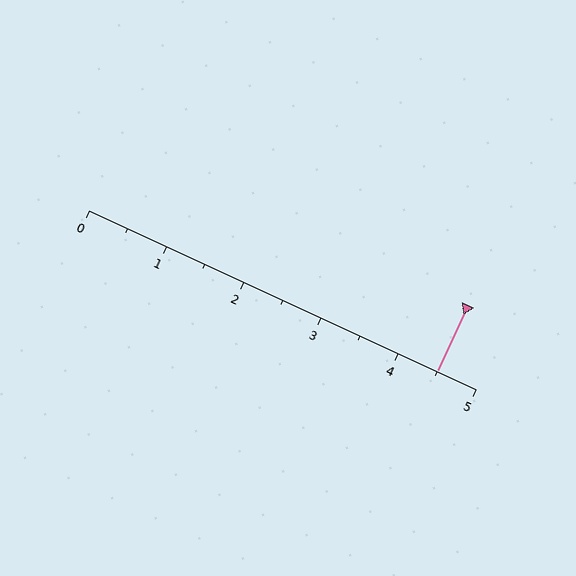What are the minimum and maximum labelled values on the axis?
The axis runs from 0 to 5.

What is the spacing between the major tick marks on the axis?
The major ticks are spaced 1 apart.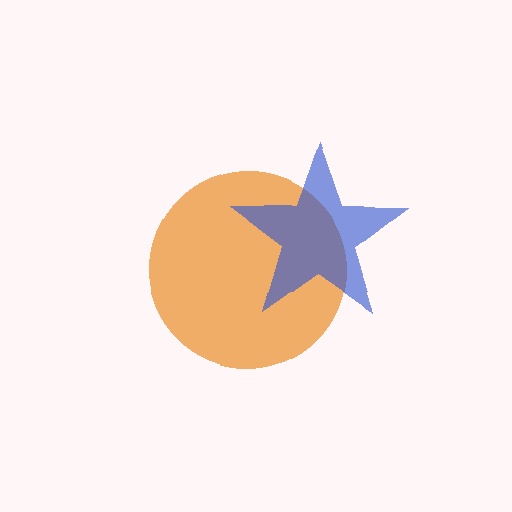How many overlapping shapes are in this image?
There are 2 overlapping shapes in the image.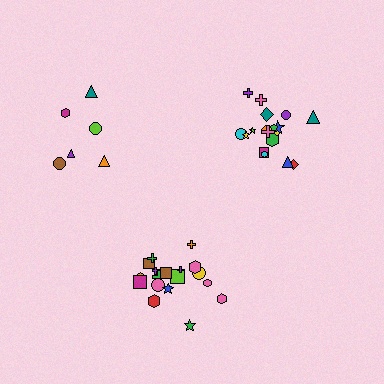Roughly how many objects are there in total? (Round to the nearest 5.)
Roughly 40 objects in total.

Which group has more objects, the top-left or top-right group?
The top-right group.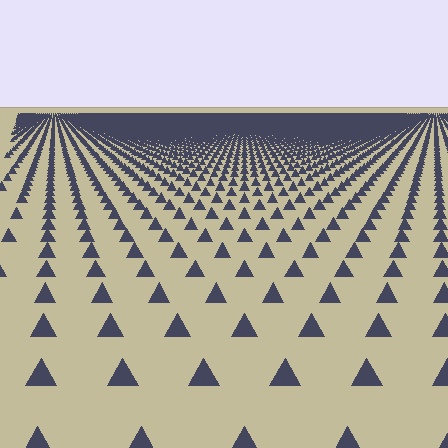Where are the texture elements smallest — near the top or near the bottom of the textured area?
Near the top.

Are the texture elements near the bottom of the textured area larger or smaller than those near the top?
Larger. Near the bottom, elements are closer to the viewer and appear at a bigger on-screen size.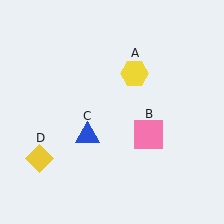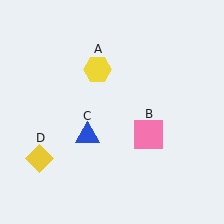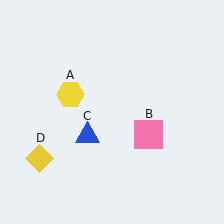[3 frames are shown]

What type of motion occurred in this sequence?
The yellow hexagon (object A) rotated counterclockwise around the center of the scene.